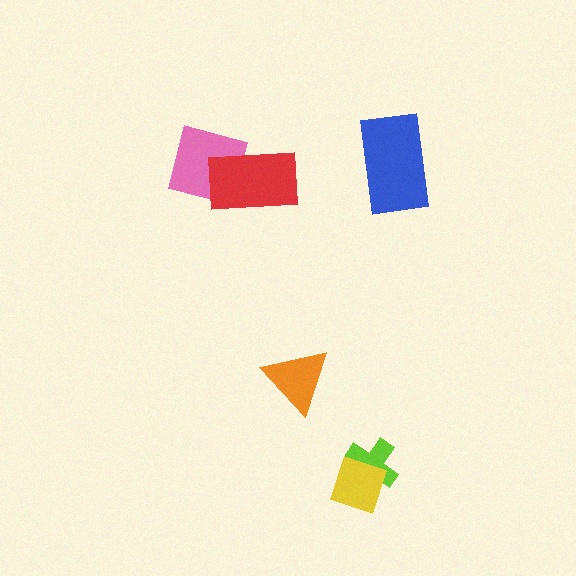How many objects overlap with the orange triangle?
0 objects overlap with the orange triangle.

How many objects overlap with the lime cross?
1 object overlaps with the lime cross.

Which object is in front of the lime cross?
The yellow diamond is in front of the lime cross.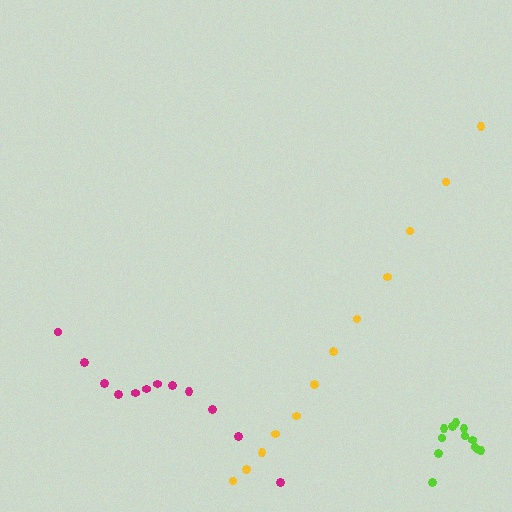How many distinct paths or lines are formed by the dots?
There are 3 distinct paths.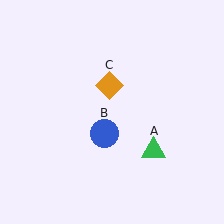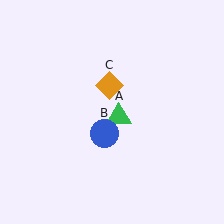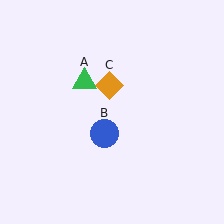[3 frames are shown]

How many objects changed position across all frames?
1 object changed position: green triangle (object A).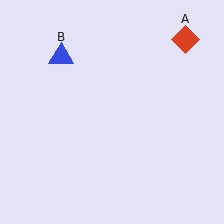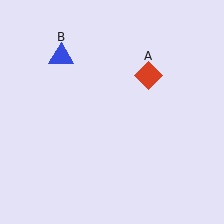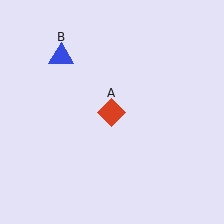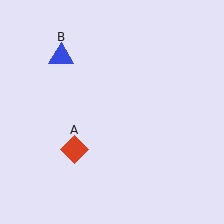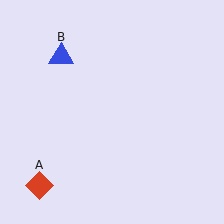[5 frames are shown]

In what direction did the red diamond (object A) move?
The red diamond (object A) moved down and to the left.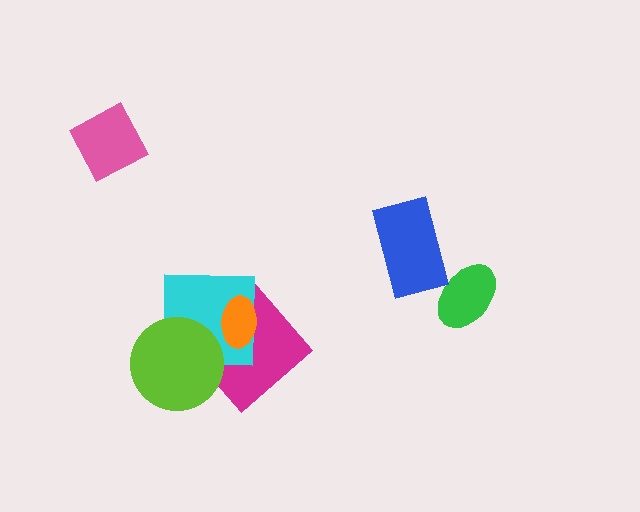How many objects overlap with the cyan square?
3 objects overlap with the cyan square.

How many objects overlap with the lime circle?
2 objects overlap with the lime circle.